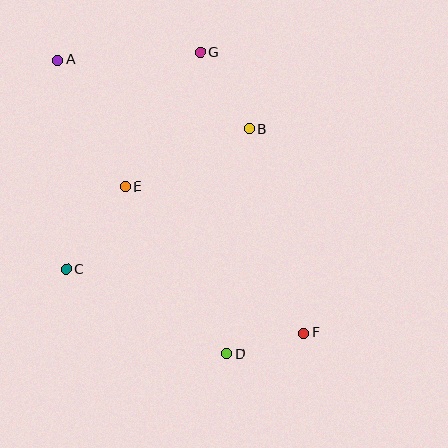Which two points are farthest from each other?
Points A and F are farthest from each other.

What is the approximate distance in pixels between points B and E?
The distance between B and E is approximately 137 pixels.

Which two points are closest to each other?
Points D and F are closest to each other.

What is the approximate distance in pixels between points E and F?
The distance between E and F is approximately 231 pixels.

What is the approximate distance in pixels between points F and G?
The distance between F and G is approximately 299 pixels.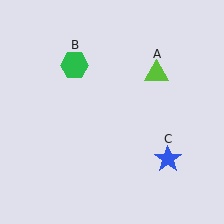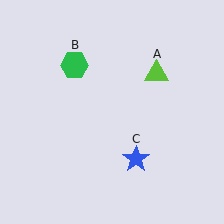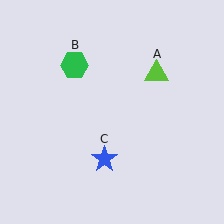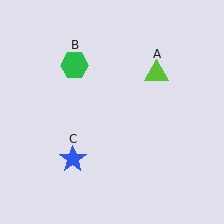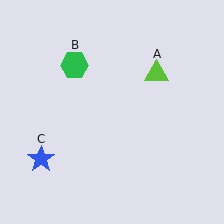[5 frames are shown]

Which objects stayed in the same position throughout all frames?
Lime triangle (object A) and green hexagon (object B) remained stationary.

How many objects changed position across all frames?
1 object changed position: blue star (object C).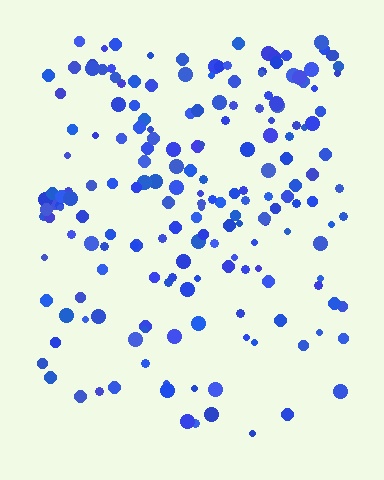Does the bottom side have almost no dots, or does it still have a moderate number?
Still a moderate number, just noticeably fewer than the top.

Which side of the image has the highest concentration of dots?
The top.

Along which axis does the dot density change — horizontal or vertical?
Vertical.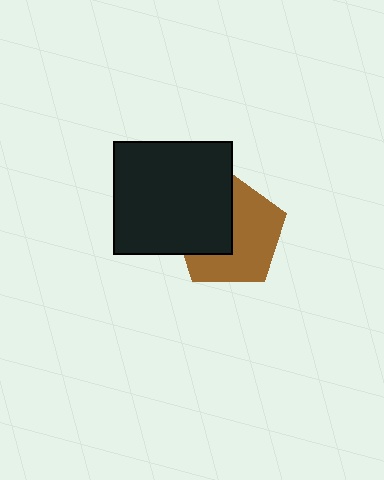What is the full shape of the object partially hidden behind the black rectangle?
The partially hidden object is a brown pentagon.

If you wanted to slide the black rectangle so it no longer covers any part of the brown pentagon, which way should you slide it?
Slide it left — that is the most direct way to separate the two shapes.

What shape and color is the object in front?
The object in front is a black rectangle.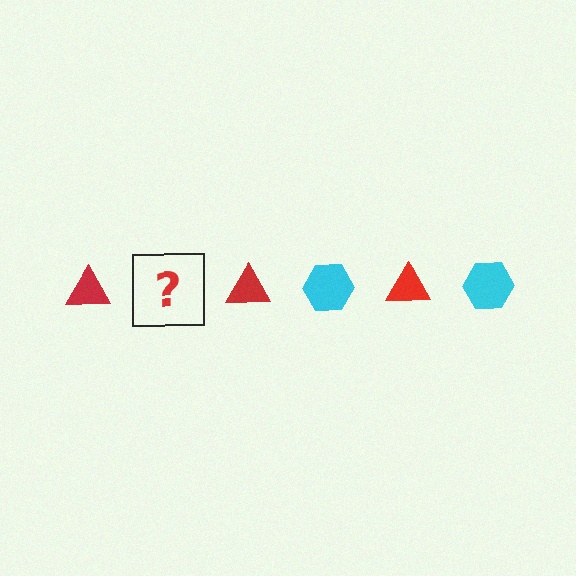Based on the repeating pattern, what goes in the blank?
The blank should be a cyan hexagon.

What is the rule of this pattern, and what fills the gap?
The rule is that the pattern alternates between red triangle and cyan hexagon. The gap should be filled with a cyan hexagon.